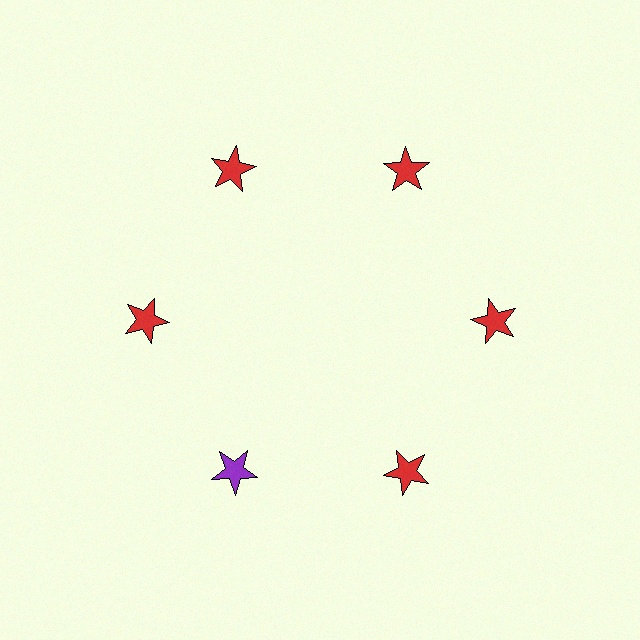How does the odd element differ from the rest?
It has a different color: purple instead of red.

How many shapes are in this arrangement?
There are 6 shapes arranged in a ring pattern.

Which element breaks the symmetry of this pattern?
The purple star at roughly the 7 o'clock position breaks the symmetry. All other shapes are red stars.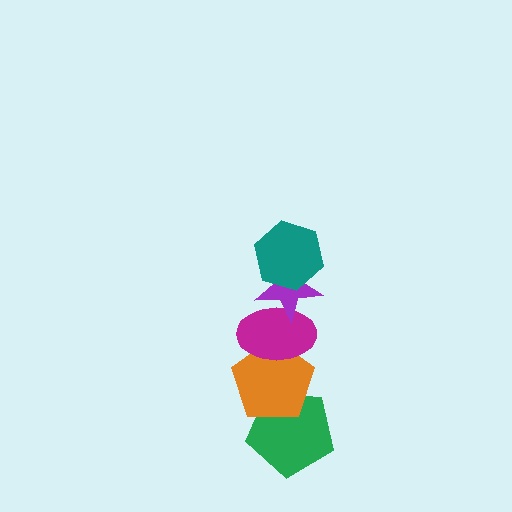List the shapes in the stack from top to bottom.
From top to bottom: the teal hexagon, the purple star, the magenta ellipse, the orange pentagon, the green pentagon.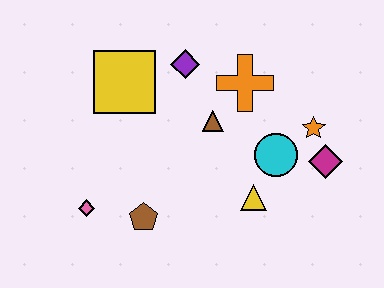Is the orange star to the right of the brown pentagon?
Yes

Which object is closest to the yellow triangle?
The cyan circle is closest to the yellow triangle.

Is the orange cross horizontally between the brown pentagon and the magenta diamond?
Yes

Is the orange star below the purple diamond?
Yes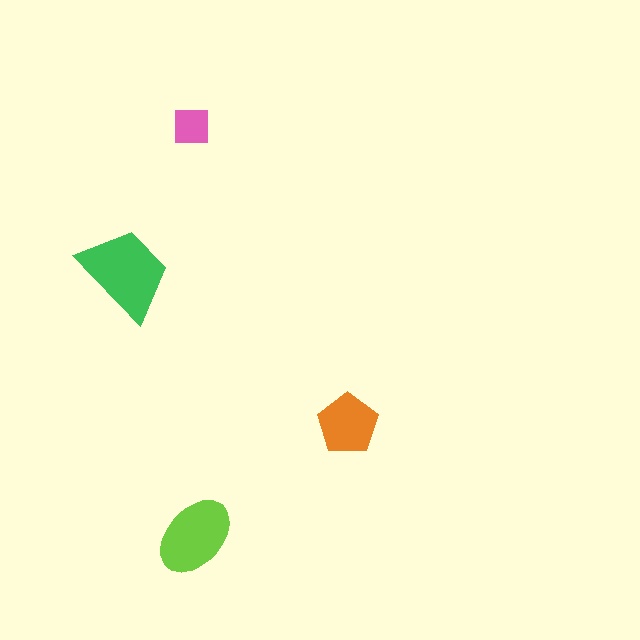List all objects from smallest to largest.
The pink square, the orange pentagon, the lime ellipse, the green trapezoid.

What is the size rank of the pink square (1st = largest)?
4th.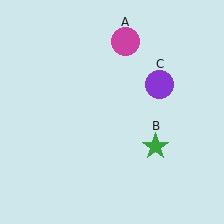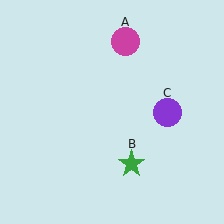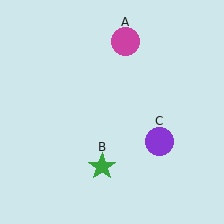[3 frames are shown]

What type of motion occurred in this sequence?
The green star (object B), purple circle (object C) rotated clockwise around the center of the scene.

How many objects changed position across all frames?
2 objects changed position: green star (object B), purple circle (object C).